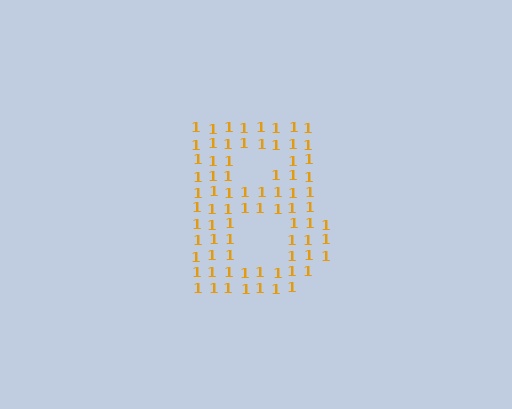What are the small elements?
The small elements are digit 1's.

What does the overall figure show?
The overall figure shows the letter B.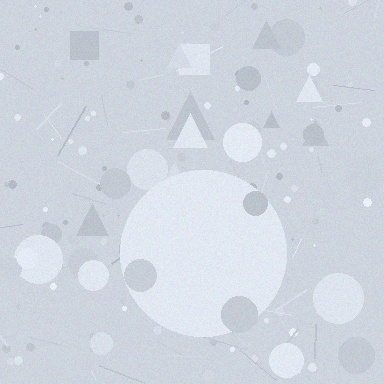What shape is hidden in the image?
A circle is hidden in the image.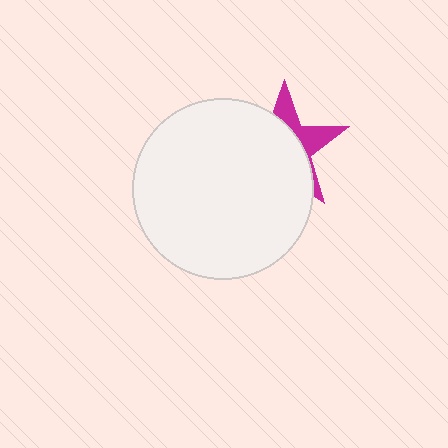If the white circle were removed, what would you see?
You would see the complete magenta star.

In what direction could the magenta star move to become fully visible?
The magenta star could move toward the upper-right. That would shift it out from behind the white circle entirely.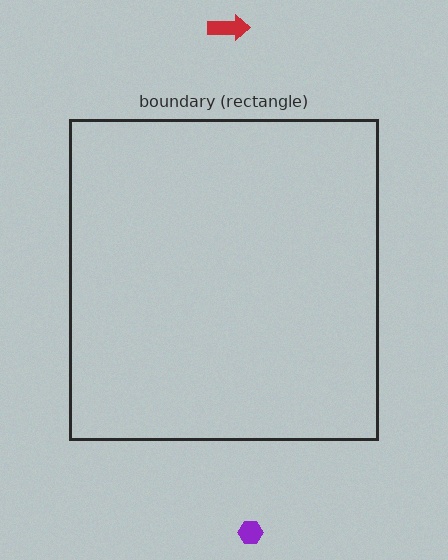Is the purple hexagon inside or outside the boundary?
Outside.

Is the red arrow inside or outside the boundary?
Outside.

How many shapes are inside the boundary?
0 inside, 2 outside.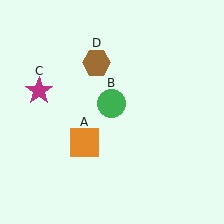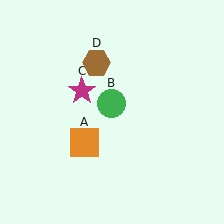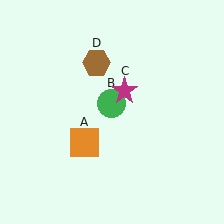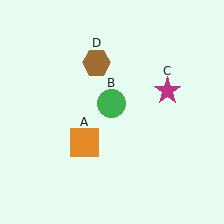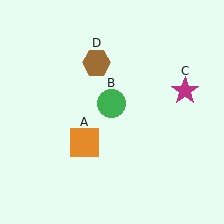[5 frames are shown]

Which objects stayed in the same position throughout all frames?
Orange square (object A) and green circle (object B) and brown hexagon (object D) remained stationary.